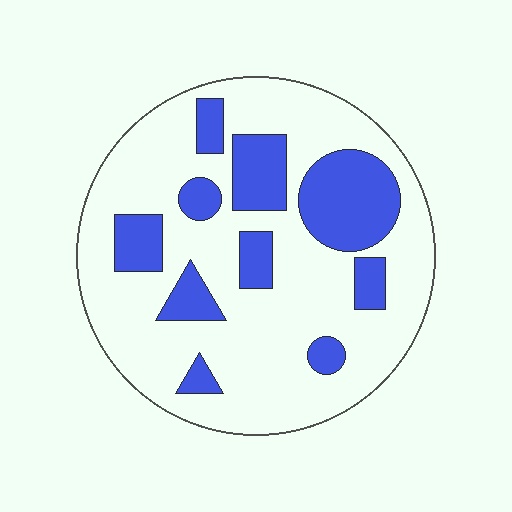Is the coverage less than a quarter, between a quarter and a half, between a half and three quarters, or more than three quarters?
Between a quarter and a half.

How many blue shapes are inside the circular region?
10.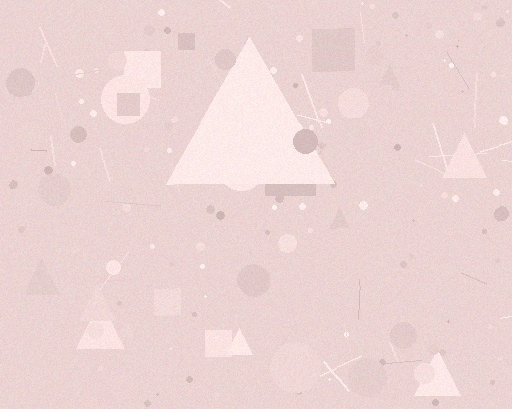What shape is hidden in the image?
A triangle is hidden in the image.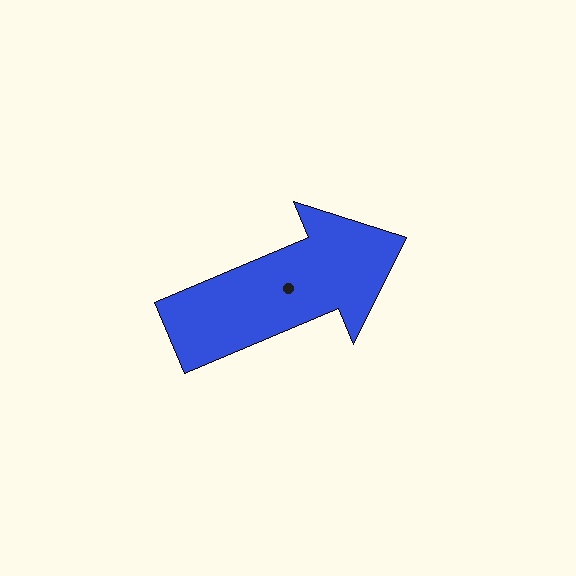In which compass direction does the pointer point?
Northeast.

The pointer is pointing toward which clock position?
Roughly 2 o'clock.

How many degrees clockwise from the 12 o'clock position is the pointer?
Approximately 67 degrees.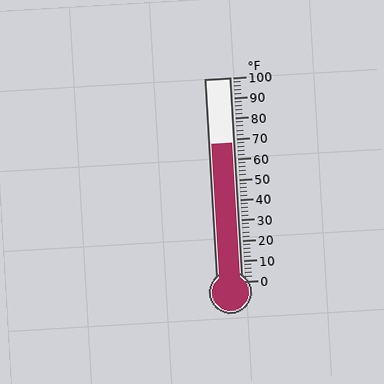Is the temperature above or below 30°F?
The temperature is above 30°F.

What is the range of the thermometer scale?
The thermometer scale ranges from 0°F to 100°F.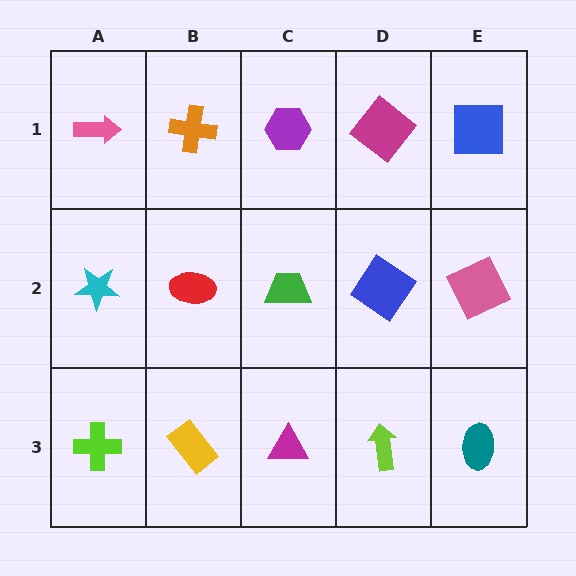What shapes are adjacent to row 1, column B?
A red ellipse (row 2, column B), a pink arrow (row 1, column A), a purple hexagon (row 1, column C).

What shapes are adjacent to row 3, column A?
A cyan star (row 2, column A), a yellow rectangle (row 3, column B).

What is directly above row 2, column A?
A pink arrow.